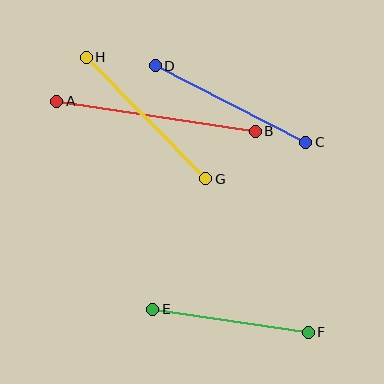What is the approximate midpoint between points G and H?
The midpoint is at approximately (146, 118) pixels.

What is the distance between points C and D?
The distance is approximately 169 pixels.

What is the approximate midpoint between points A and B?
The midpoint is at approximately (156, 116) pixels.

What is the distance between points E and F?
The distance is approximately 157 pixels.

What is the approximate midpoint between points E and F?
The midpoint is at approximately (231, 321) pixels.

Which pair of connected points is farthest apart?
Points A and B are farthest apart.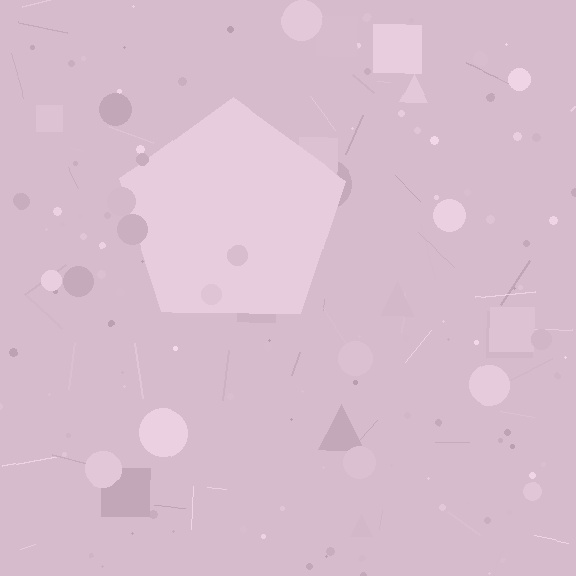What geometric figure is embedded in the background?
A pentagon is embedded in the background.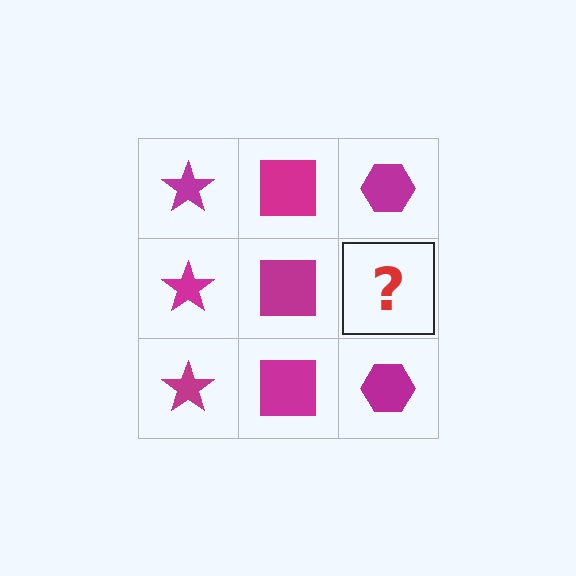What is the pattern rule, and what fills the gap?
The rule is that each column has a consistent shape. The gap should be filled with a magenta hexagon.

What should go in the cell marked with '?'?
The missing cell should contain a magenta hexagon.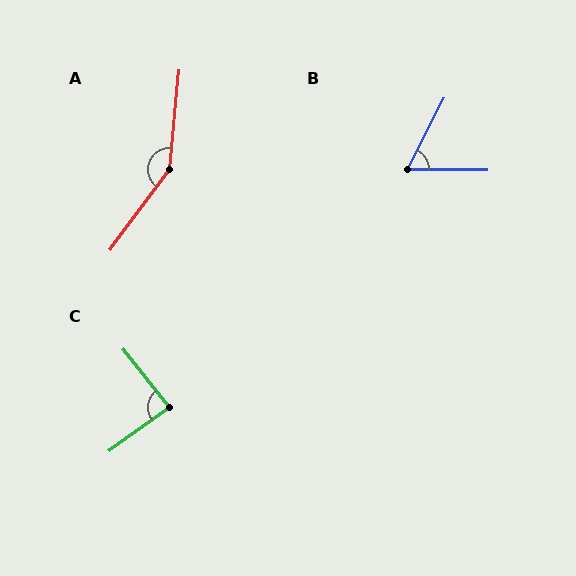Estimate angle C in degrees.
Approximately 87 degrees.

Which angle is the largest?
A, at approximately 149 degrees.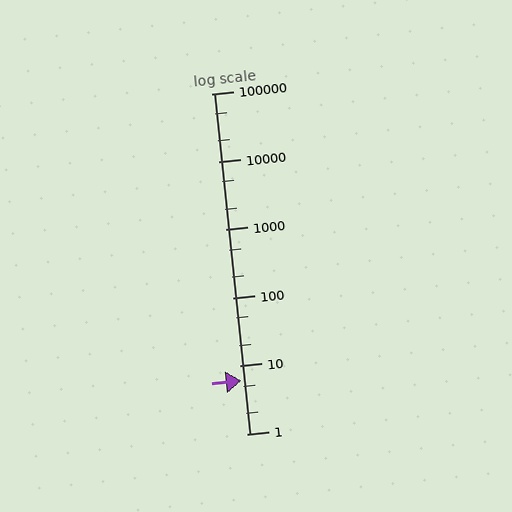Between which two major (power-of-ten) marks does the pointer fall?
The pointer is between 1 and 10.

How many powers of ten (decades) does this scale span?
The scale spans 5 decades, from 1 to 100000.